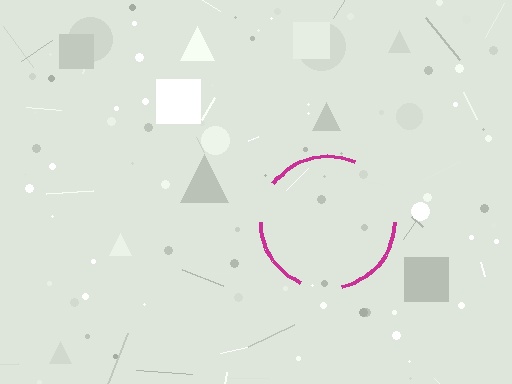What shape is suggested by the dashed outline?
The dashed outline suggests a circle.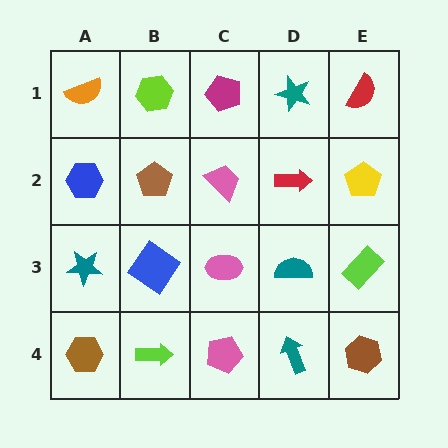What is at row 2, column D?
A red arrow.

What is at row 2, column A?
A blue hexagon.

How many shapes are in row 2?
5 shapes.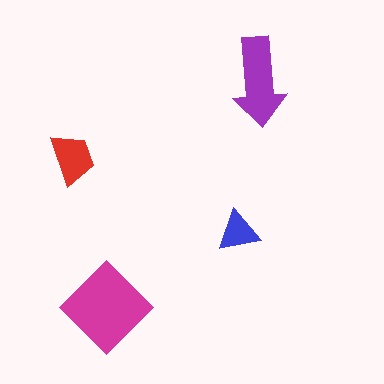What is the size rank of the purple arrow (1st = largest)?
2nd.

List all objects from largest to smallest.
The magenta diamond, the purple arrow, the red trapezoid, the blue triangle.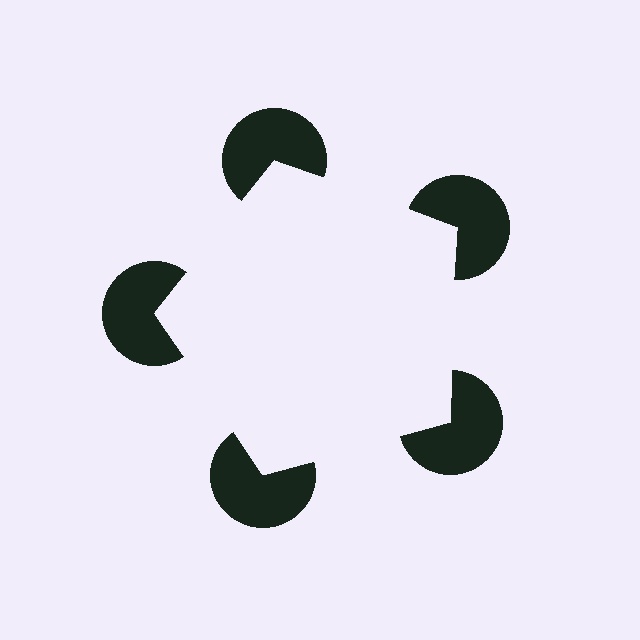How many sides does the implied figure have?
5 sides.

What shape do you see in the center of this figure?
An illusory pentagon — its edges are inferred from the aligned wedge cuts in the pac-man discs, not physically drawn.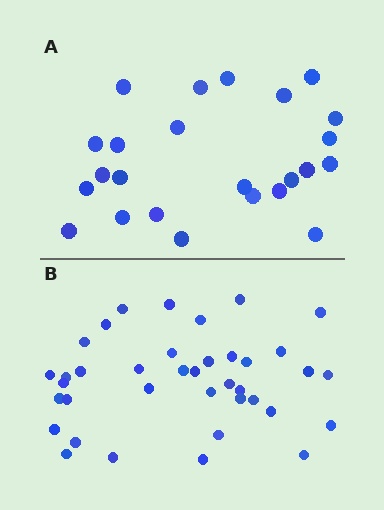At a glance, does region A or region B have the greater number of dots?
Region B (the bottom region) has more dots.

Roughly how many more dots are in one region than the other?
Region B has approximately 15 more dots than region A.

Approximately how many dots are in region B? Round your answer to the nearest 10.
About 40 dots. (The exact count is 38, which rounds to 40.)